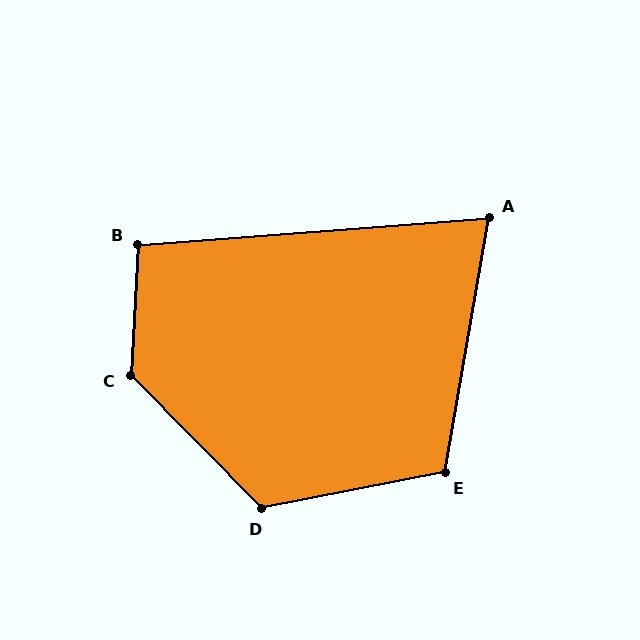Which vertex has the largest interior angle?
C, at approximately 132 degrees.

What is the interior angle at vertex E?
Approximately 111 degrees (obtuse).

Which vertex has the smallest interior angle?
A, at approximately 76 degrees.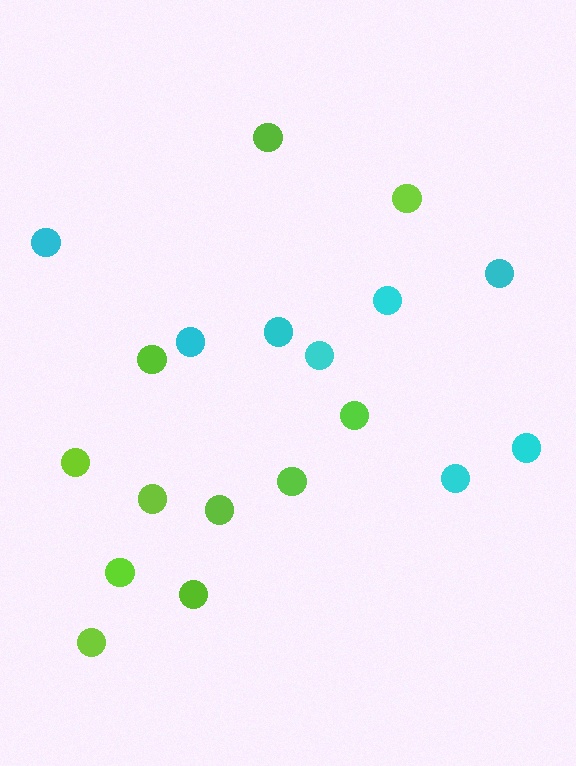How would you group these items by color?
There are 2 groups: one group of cyan circles (8) and one group of lime circles (11).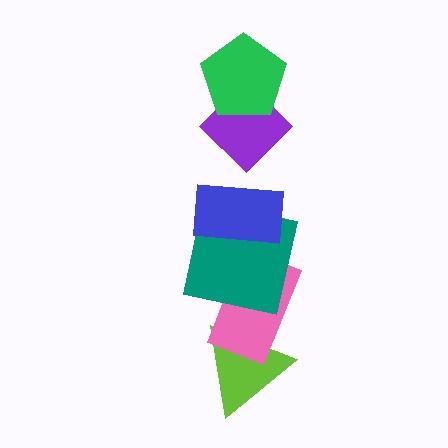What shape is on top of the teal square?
The blue rectangle is on top of the teal square.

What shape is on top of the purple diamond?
The green pentagon is on top of the purple diamond.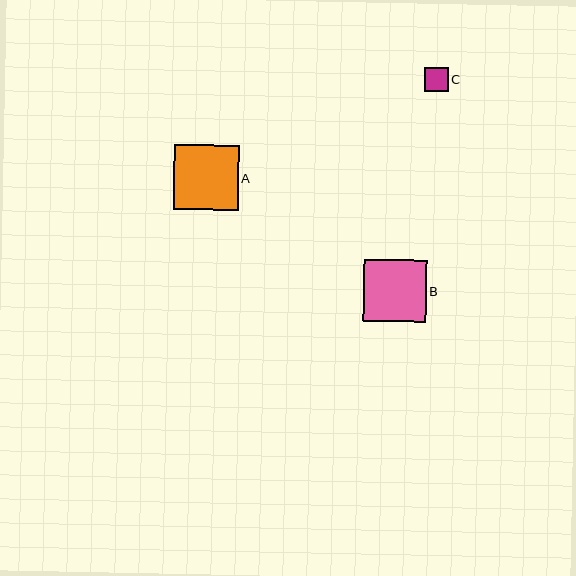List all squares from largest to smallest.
From largest to smallest: A, B, C.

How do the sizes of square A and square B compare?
Square A and square B are approximately the same size.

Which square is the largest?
Square A is the largest with a size of approximately 65 pixels.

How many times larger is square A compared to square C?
Square A is approximately 2.8 times the size of square C.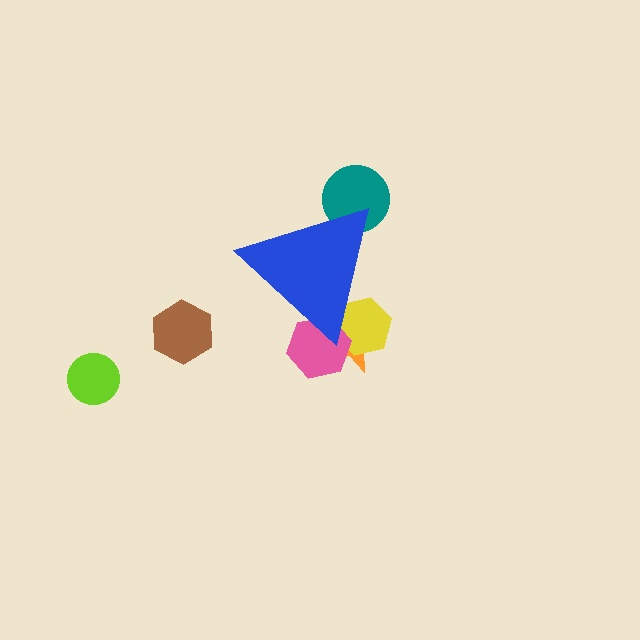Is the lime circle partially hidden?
No, the lime circle is fully visible.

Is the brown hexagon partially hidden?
No, the brown hexagon is fully visible.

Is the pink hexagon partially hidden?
Yes, the pink hexagon is partially hidden behind the blue triangle.